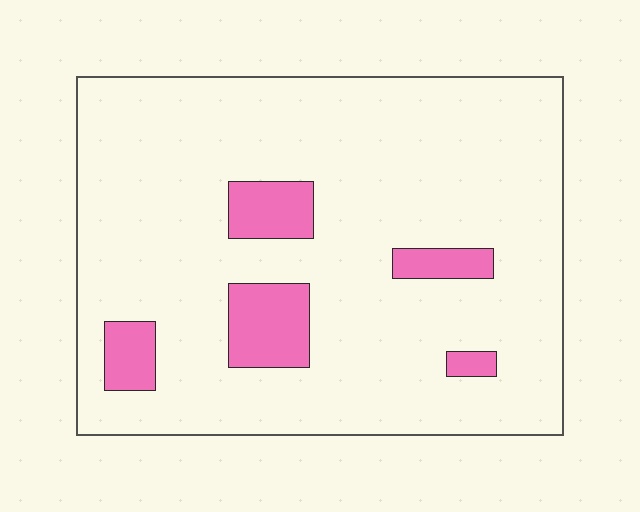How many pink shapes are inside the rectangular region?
5.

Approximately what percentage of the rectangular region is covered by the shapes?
Approximately 10%.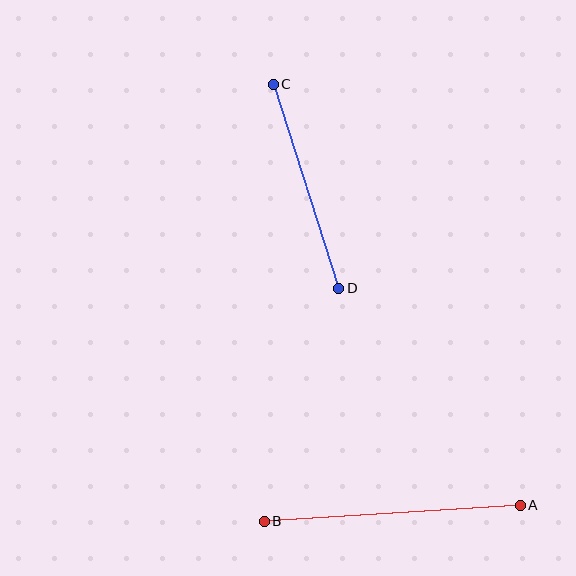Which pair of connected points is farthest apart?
Points A and B are farthest apart.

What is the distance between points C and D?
The distance is approximately 215 pixels.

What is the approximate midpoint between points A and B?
The midpoint is at approximately (392, 513) pixels.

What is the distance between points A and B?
The distance is approximately 256 pixels.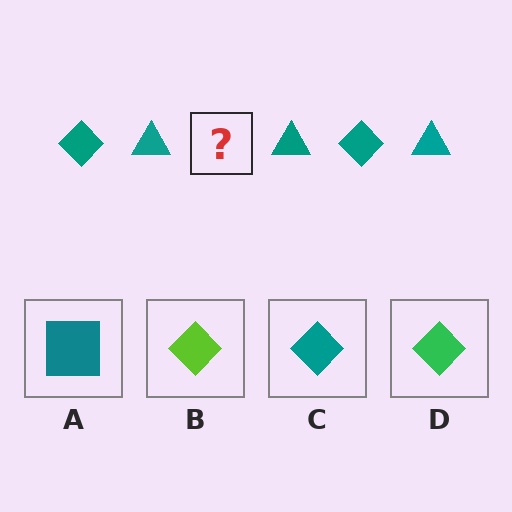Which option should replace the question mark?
Option C.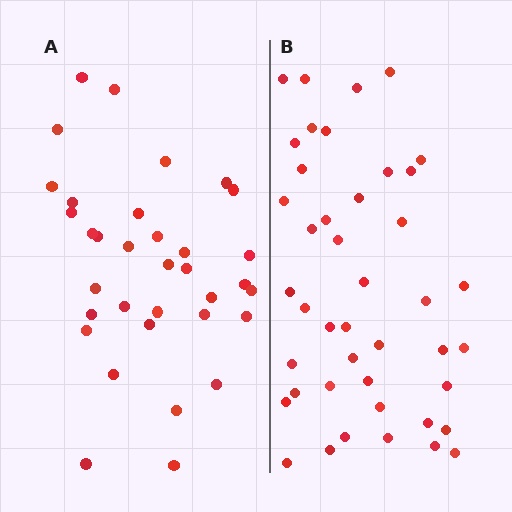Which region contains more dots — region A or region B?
Region B (the right region) has more dots.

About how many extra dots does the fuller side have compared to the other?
Region B has roughly 8 or so more dots than region A.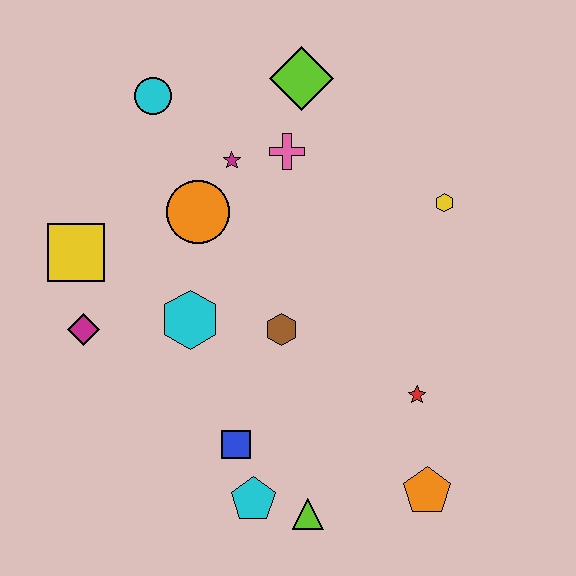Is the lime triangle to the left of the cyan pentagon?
No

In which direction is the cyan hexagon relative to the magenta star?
The cyan hexagon is below the magenta star.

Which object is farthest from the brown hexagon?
The cyan circle is farthest from the brown hexagon.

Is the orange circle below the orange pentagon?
No